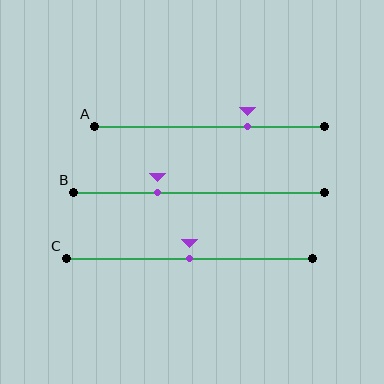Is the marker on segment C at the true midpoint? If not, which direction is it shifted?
Yes, the marker on segment C is at the true midpoint.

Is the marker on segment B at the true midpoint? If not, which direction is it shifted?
No, the marker on segment B is shifted to the left by about 17% of the segment length.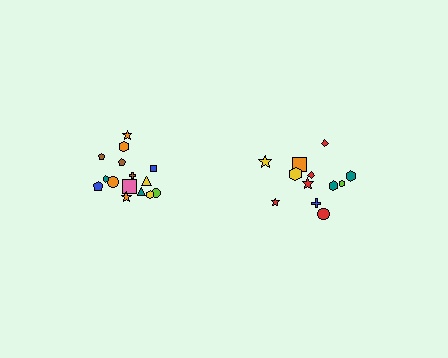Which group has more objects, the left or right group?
The left group.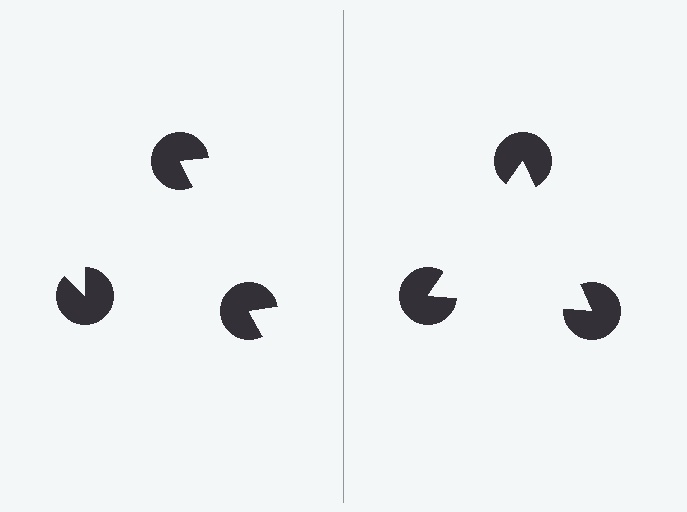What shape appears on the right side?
An illusory triangle.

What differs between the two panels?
The pac-man discs are positioned identically on both sides; only the wedge orientations differ. On the right they align to a triangle; on the left they are misaligned.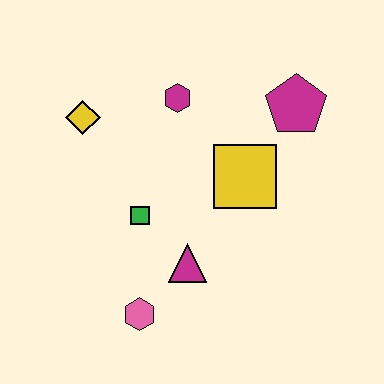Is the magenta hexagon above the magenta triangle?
Yes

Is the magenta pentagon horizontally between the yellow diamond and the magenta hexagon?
No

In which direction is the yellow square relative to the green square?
The yellow square is to the right of the green square.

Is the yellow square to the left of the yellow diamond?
No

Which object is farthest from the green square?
The magenta pentagon is farthest from the green square.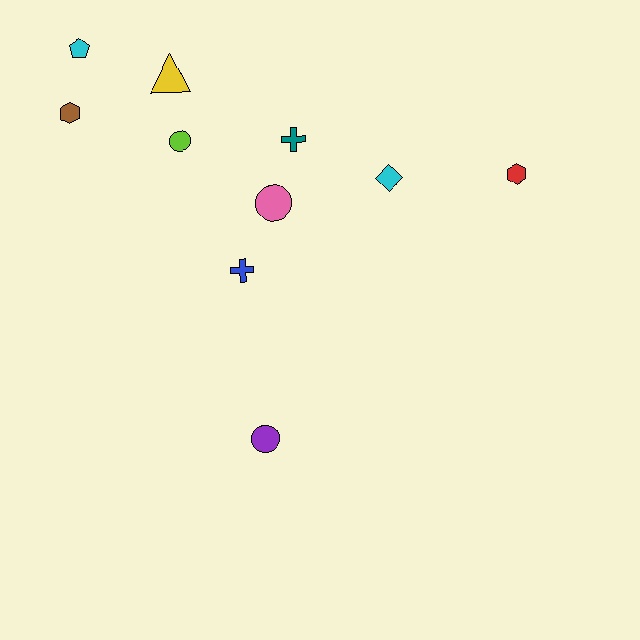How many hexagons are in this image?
There are 2 hexagons.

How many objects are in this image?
There are 10 objects.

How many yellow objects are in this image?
There is 1 yellow object.